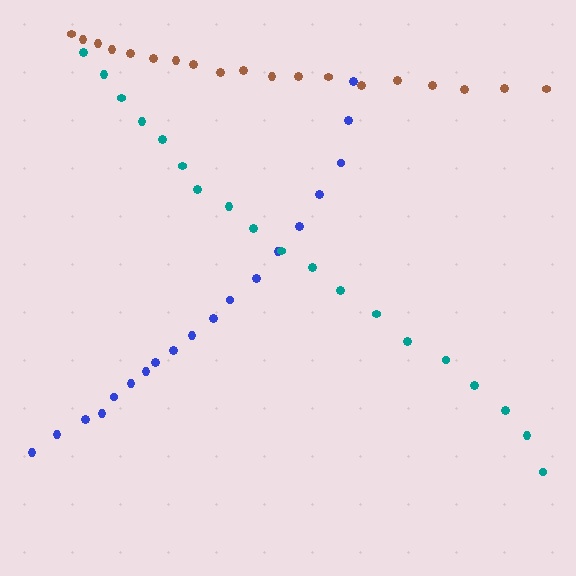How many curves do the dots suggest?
There are 3 distinct paths.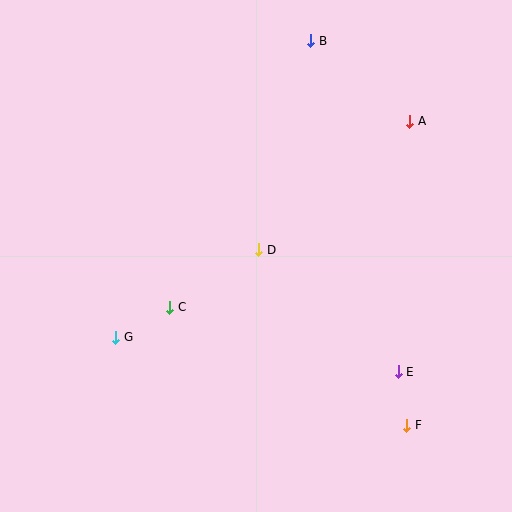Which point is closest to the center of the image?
Point D at (259, 250) is closest to the center.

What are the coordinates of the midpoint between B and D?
The midpoint between B and D is at (285, 145).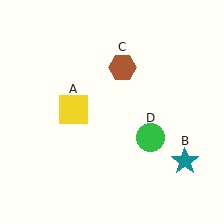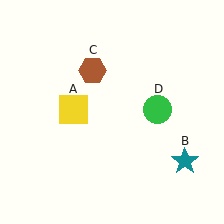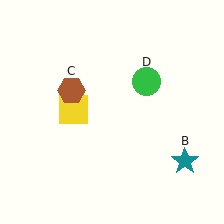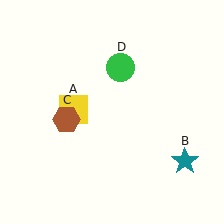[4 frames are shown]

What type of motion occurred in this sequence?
The brown hexagon (object C), green circle (object D) rotated counterclockwise around the center of the scene.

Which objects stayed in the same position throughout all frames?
Yellow square (object A) and teal star (object B) remained stationary.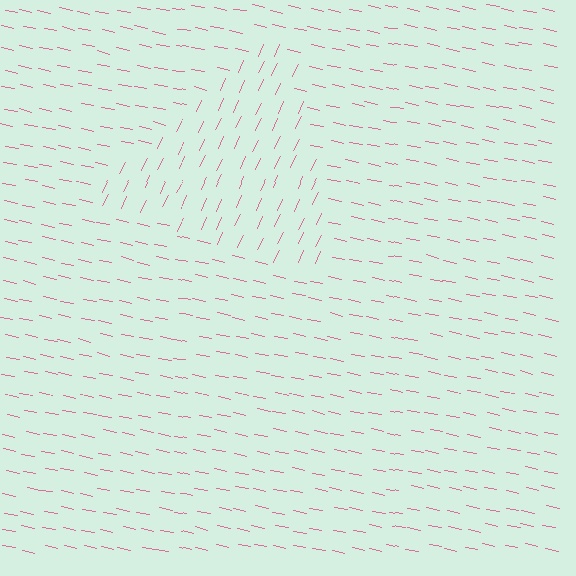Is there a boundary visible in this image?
Yes, there is a texture boundary formed by a change in line orientation.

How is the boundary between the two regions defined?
The boundary is defined purely by a change in line orientation (approximately 76 degrees difference). All lines are the same color and thickness.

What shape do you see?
I see a triangle.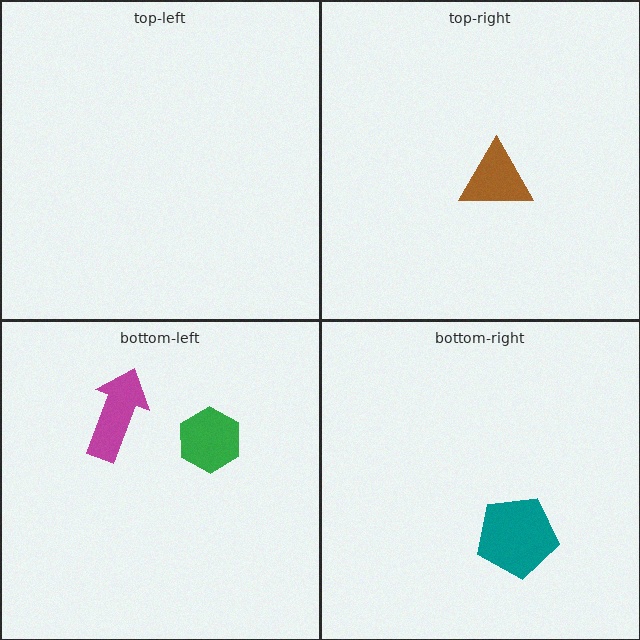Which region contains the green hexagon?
The bottom-left region.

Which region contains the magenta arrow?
The bottom-left region.